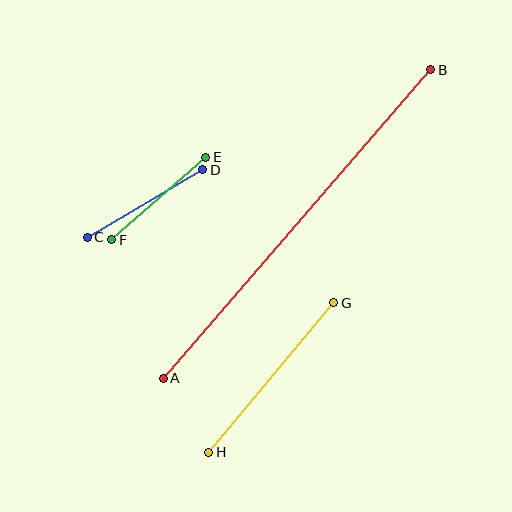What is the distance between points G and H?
The distance is approximately 194 pixels.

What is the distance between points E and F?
The distance is approximately 125 pixels.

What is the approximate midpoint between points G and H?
The midpoint is at approximately (271, 378) pixels.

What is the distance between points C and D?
The distance is approximately 134 pixels.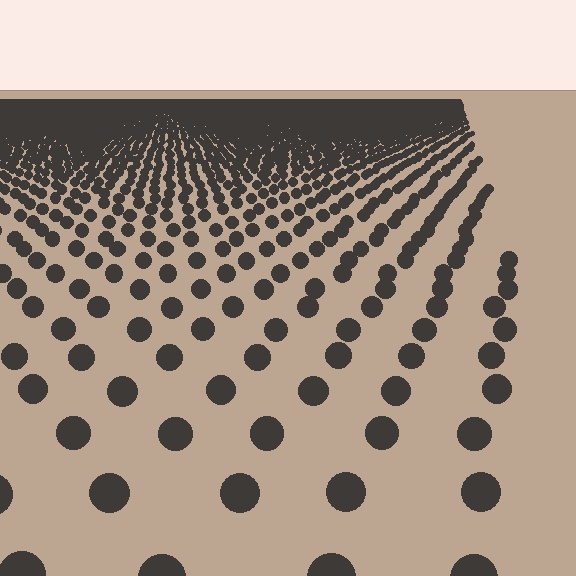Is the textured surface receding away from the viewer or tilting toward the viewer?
The surface is receding away from the viewer. Texture elements get smaller and denser toward the top.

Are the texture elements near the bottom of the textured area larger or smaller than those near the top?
Larger. Near the bottom, elements are closer to the viewer and appear at a bigger on-screen size.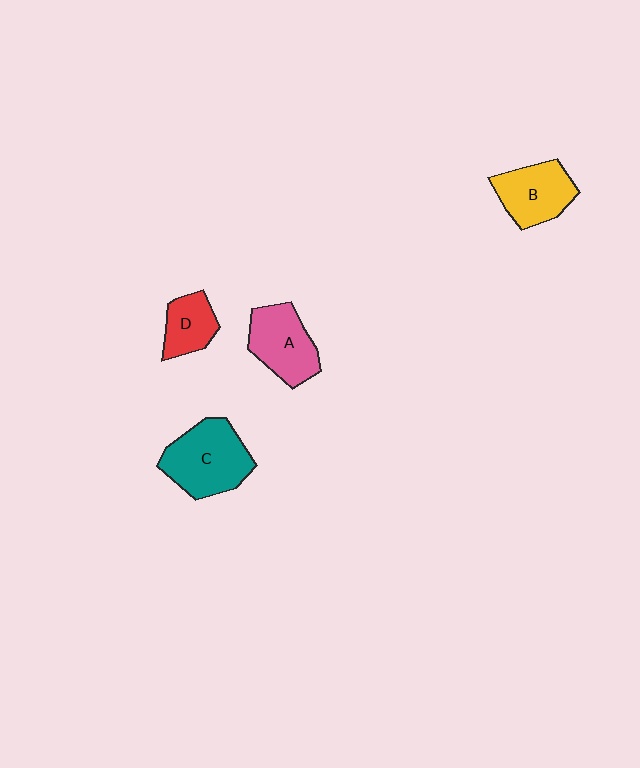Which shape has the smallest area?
Shape D (red).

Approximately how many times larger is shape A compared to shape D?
Approximately 1.5 times.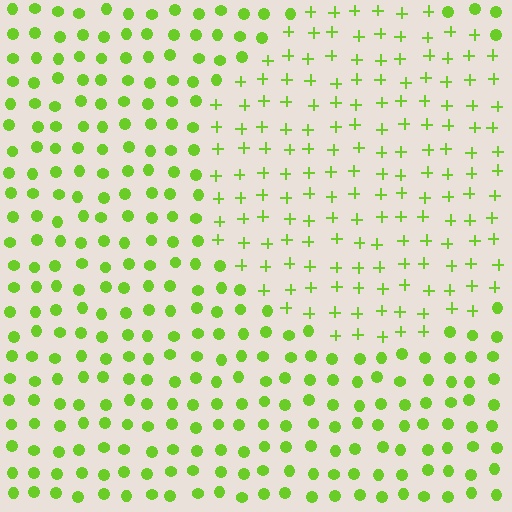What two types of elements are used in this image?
The image uses plus signs inside the circle region and circles outside it.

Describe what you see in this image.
The image is filled with small lime elements arranged in a uniform grid. A circle-shaped region contains plus signs, while the surrounding area contains circles. The boundary is defined purely by the change in element shape.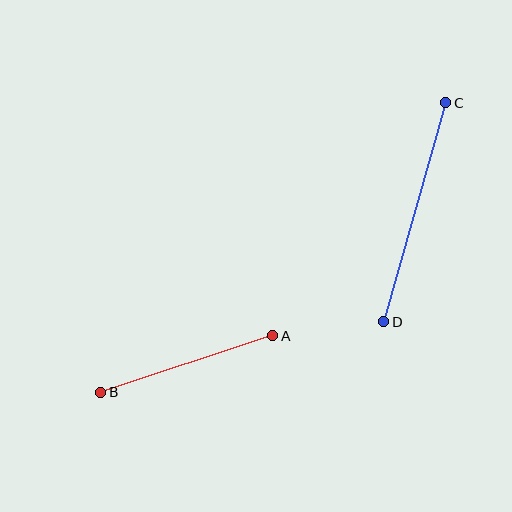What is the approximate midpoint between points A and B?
The midpoint is at approximately (187, 364) pixels.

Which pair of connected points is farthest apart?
Points C and D are farthest apart.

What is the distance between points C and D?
The distance is approximately 227 pixels.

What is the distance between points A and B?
The distance is approximately 181 pixels.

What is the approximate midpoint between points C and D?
The midpoint is at approximately (415, 212) pixels.